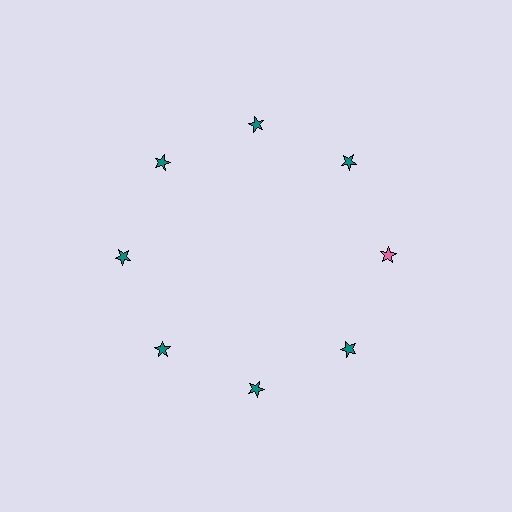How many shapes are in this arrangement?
There are 8 shapes arranged in a ring pattern.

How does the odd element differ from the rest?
It has a different color: pink instead of teal.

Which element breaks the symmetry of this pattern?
The pink star at roughly the 3 o'clock position breaks the symmetry. All other shapes are teal stars.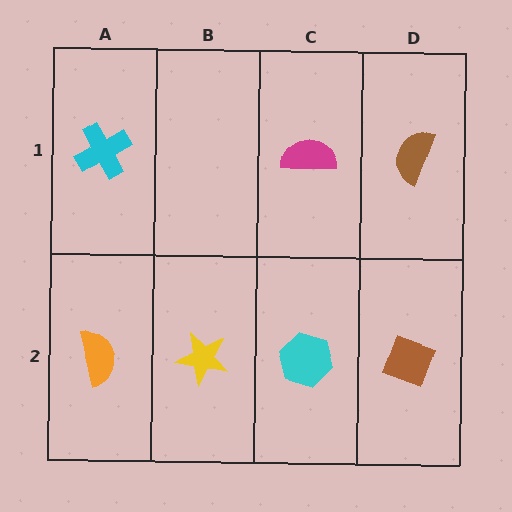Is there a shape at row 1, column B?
No, that cell is empty.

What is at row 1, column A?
A cyan cross.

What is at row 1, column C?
A magenta semicircle.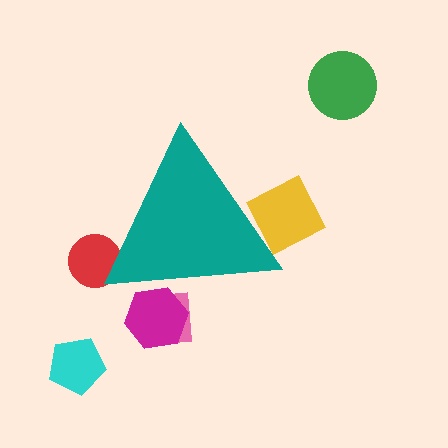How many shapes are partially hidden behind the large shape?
4 shapes are partially hidden.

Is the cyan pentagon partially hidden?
No, the cyan pentagon is fully visible.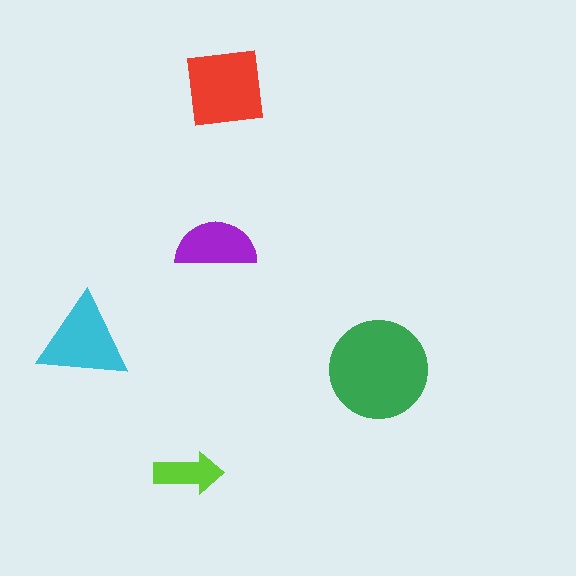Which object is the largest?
The green circle.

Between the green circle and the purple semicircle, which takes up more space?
The green circle.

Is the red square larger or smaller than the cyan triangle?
Larger.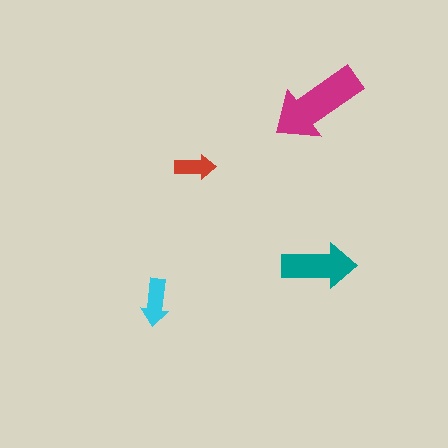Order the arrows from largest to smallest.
the magenta one, the teal one, the cyan one, the red one.